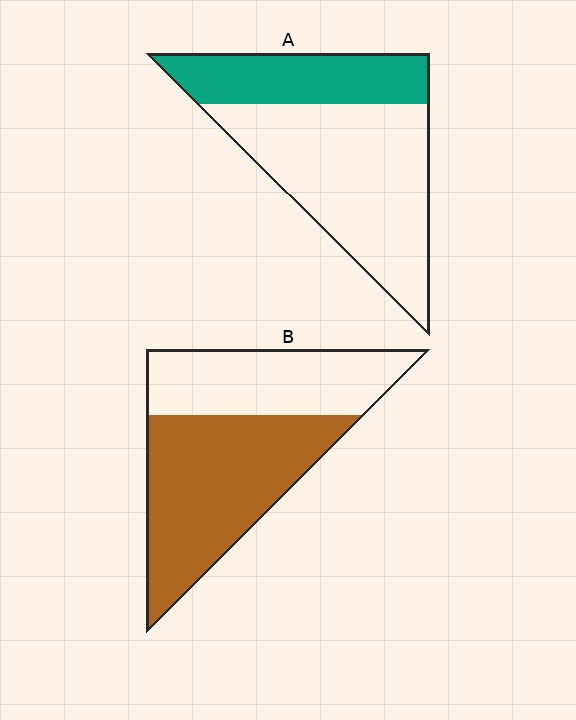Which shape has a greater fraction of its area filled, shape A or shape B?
Shape B.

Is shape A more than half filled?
No.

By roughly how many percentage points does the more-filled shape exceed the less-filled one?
By roughly 25 percentage points (B over A).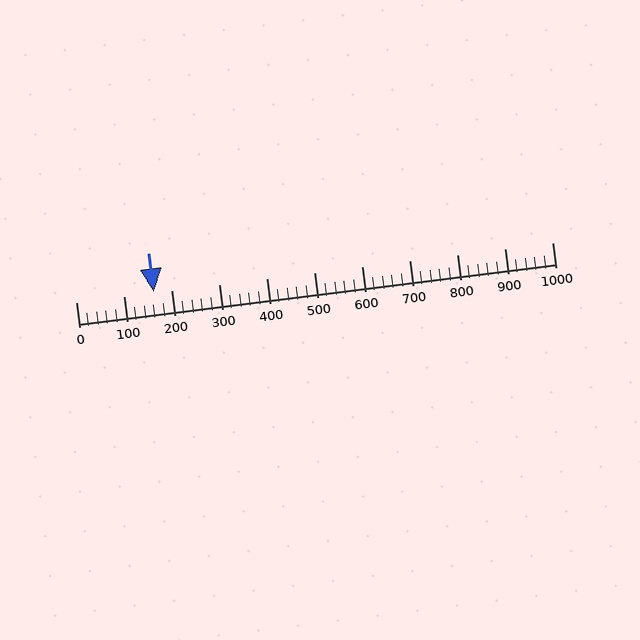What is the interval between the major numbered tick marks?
The major tick marks are spaced 100 units apart.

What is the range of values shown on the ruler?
The ruler shows values from 0 to 1000.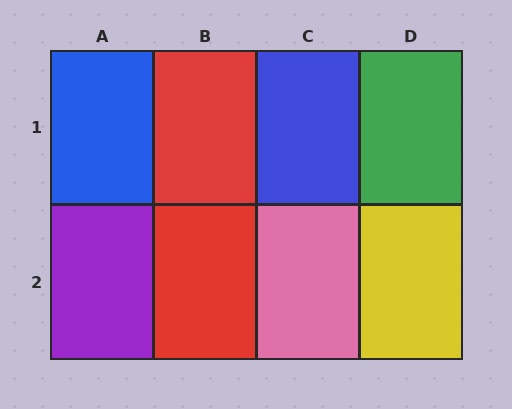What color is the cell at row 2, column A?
Purple.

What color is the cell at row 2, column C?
Pink.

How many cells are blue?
2 cells are blue.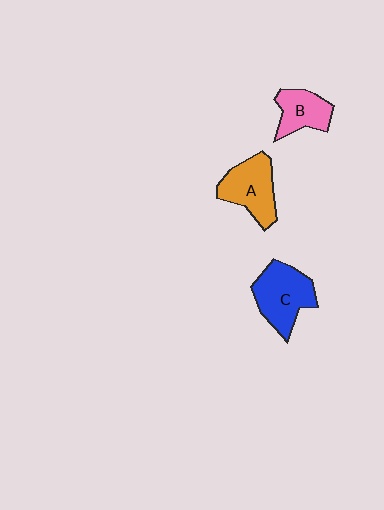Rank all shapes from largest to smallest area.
From largest to smallest: C (blue), A (orange), B (pink).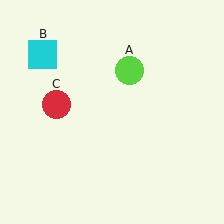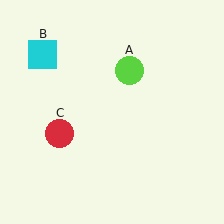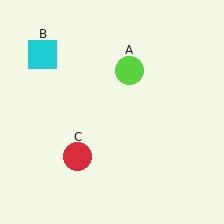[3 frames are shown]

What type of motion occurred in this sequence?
The red circle (object C) rotated counterclockwise around the center of the scene.